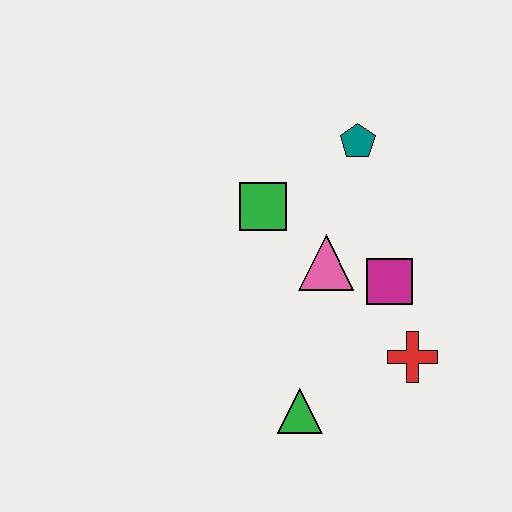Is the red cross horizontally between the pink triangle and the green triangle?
No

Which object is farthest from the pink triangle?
The green triangle is farthest from the pink triangle.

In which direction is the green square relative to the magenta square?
The green square is to the left of the magenta square.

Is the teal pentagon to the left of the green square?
No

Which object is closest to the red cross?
The magenta square is closest to the red cross.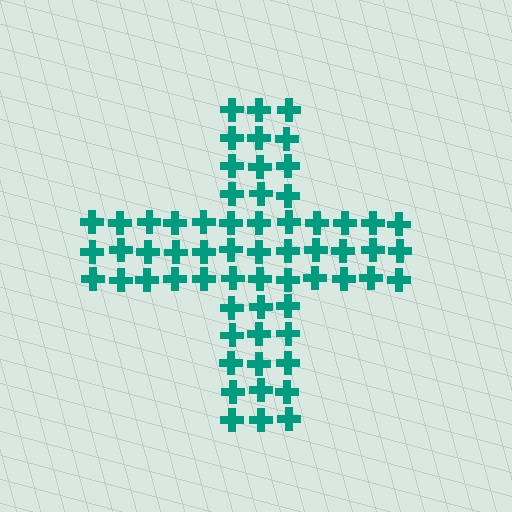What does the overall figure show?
The overall figure shows a cross.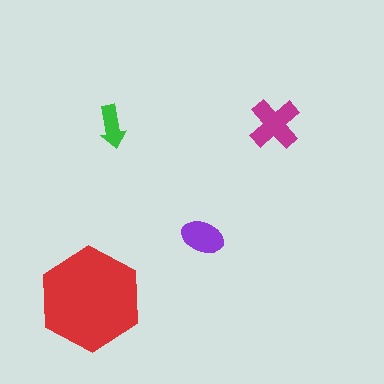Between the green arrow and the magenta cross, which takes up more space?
The magenta cross.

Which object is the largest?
The red hexagon.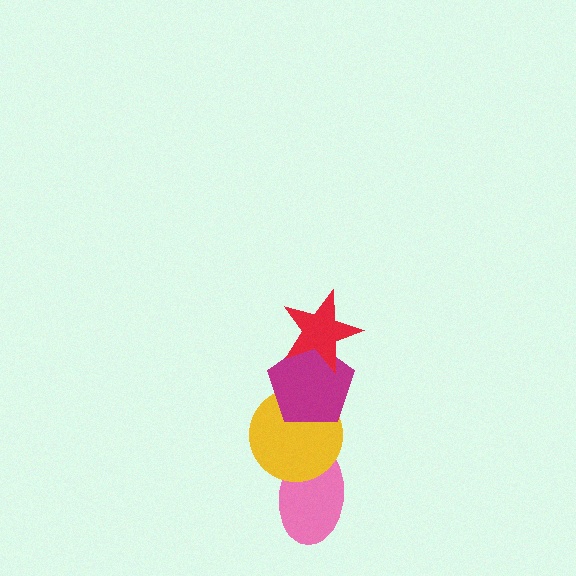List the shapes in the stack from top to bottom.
From top to bottom: the red star, the magenta pentagon, the yellow circle, the pink ellipse.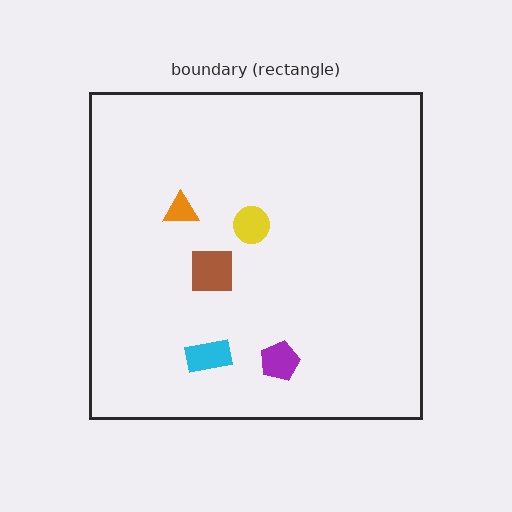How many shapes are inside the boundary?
5 inside, 0 outside.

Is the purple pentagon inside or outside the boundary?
Inside.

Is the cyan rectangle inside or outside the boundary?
Inside.